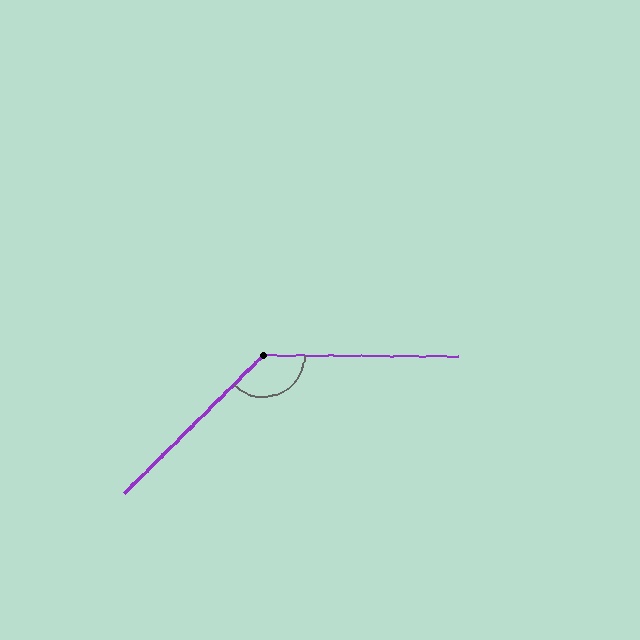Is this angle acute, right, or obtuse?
It is obtuse.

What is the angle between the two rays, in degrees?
Approximately 135 degrees.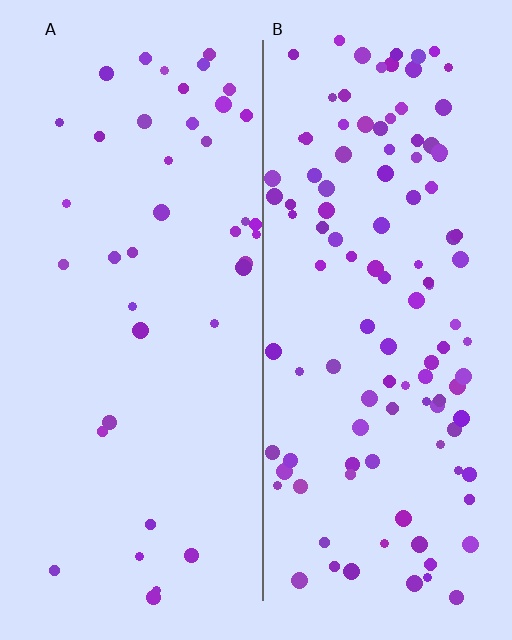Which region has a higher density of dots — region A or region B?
B (the right).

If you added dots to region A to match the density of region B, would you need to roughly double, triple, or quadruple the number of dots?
Approximately triple.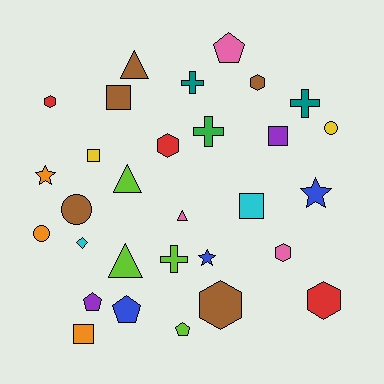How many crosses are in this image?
There are 4 crosses.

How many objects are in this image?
There are 30 objects.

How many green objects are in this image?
There is 1 green object.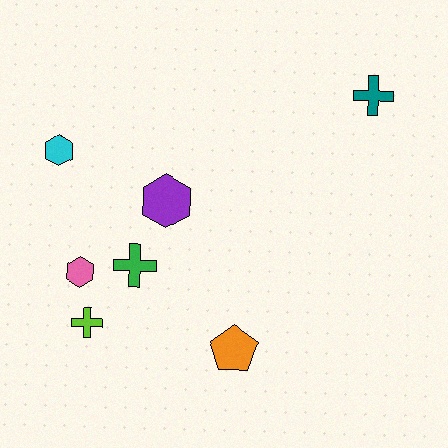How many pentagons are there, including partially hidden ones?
There is 1 pentagon.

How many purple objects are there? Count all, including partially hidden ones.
There is 1 purple object.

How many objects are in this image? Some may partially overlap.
There are 7 objects.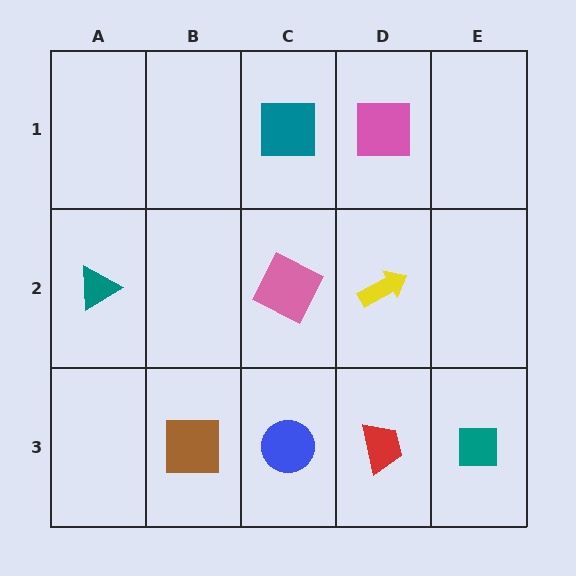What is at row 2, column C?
A pink square.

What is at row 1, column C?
A teal square.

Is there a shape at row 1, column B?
No, that cell is empty.